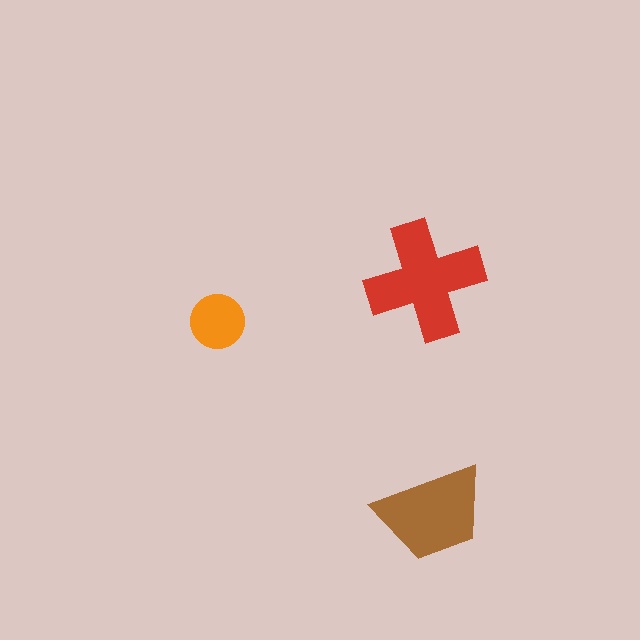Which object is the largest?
The red cross.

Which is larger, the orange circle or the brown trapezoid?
The brown trapezoid.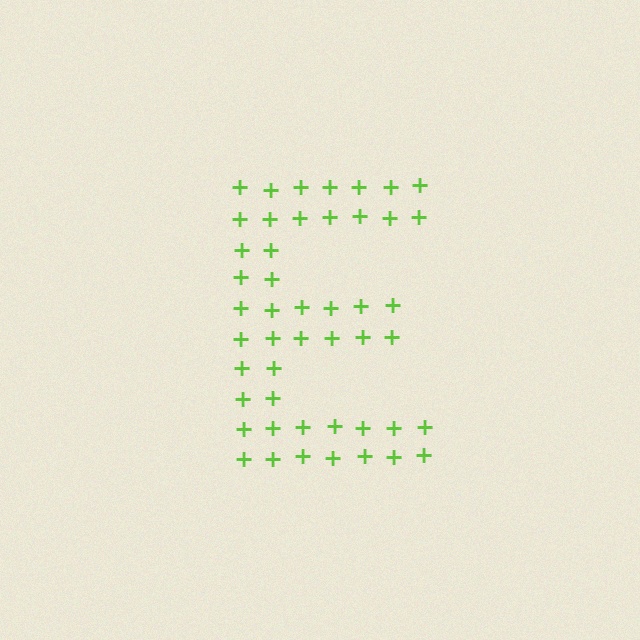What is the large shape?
The large shape is the letter E.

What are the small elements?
The small elements are plus signs.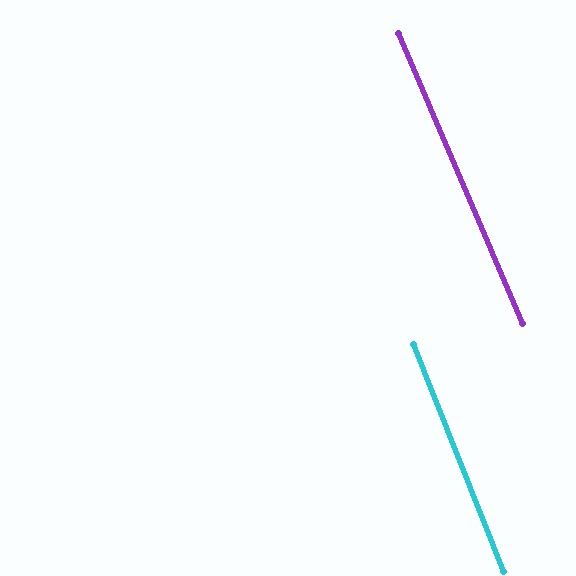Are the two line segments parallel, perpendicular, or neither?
Parallel — their directions differ by only 1.4°.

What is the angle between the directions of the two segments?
Approximately 1 degree.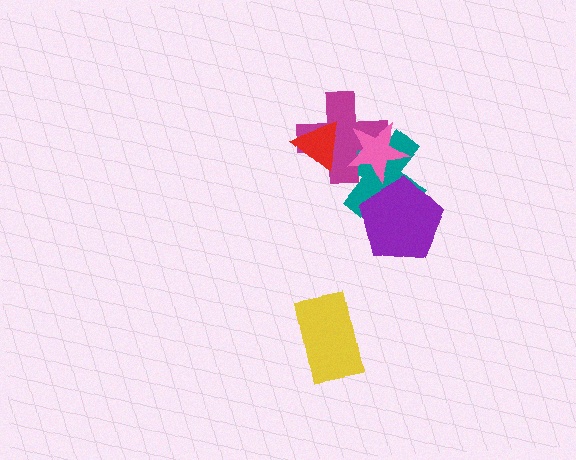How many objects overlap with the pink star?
2 objects overlap with the pink star.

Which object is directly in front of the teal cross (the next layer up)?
The purple pentagon is directly in front of the teal cross.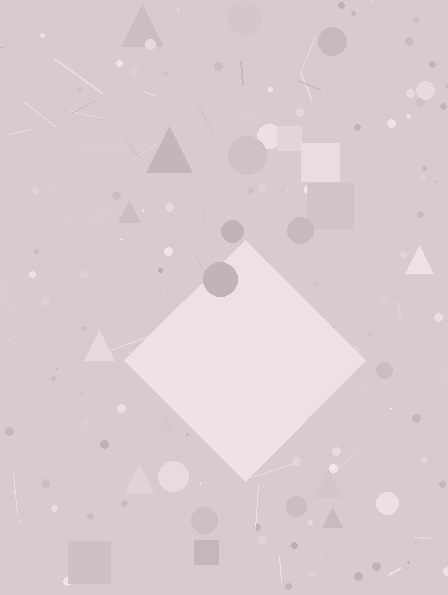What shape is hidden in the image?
A diamond is hidden in the image.